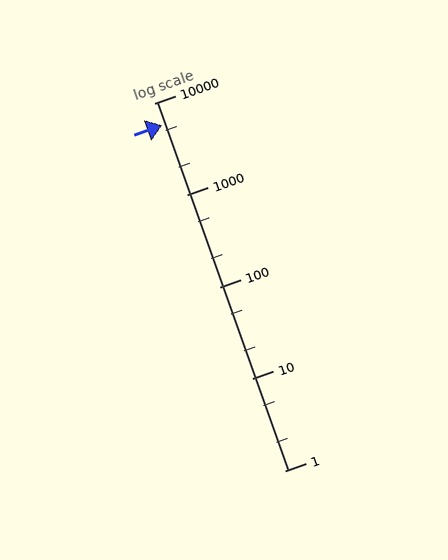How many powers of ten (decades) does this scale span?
The scale spans 4 decades, from 1 to 10000.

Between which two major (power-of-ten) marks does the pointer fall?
The pointer is between 1000 and 10000.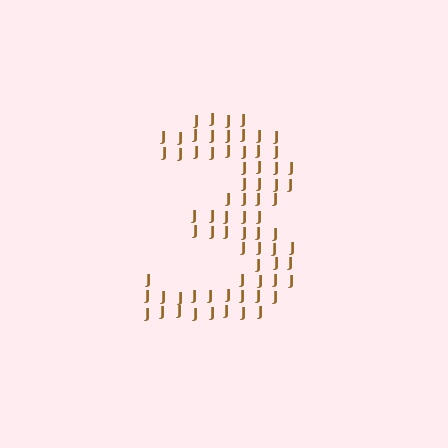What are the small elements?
The small elements are letter J's.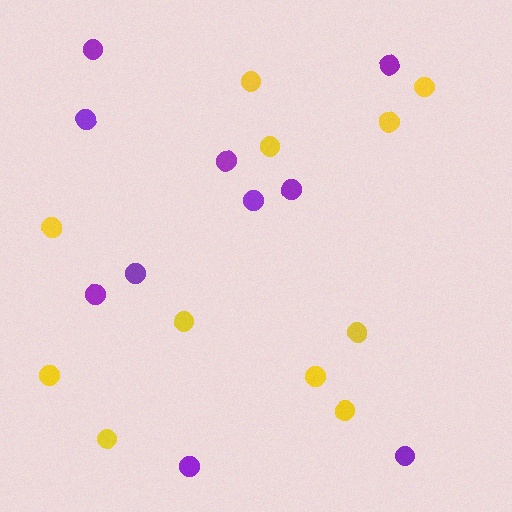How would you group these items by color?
There are 2 groups: one group of yellow circles (11) and one group of purple circles (10).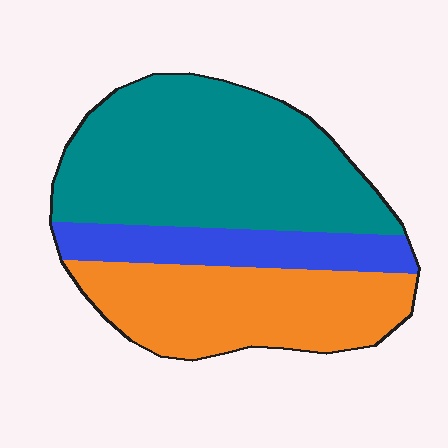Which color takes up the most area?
Teal, at roughly 50%.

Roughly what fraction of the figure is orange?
Orange covers 33% of the figure.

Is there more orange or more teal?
Teal.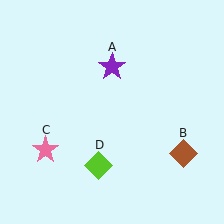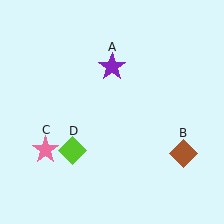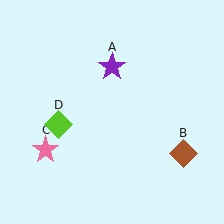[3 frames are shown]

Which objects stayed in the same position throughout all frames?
Purple star (object A) and brown diamond (object B) and pink star (object C) remained stationary.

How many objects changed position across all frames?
1 object changed position: lime diamond (object D).